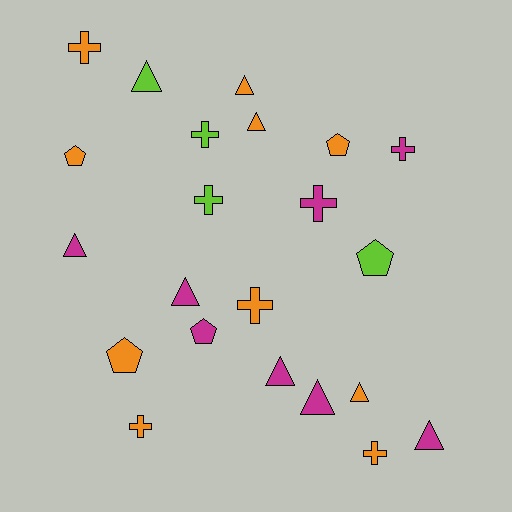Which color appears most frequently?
Orange, with 10 objects.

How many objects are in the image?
There are 22 objects.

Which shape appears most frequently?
Triangle, with 9 objects.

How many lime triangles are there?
There is 1 lime triangle.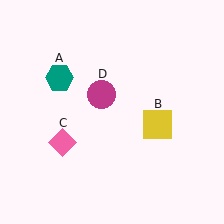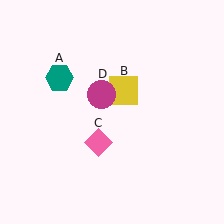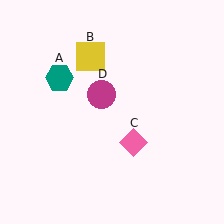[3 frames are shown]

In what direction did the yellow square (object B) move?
The yellow square (object B) moved up and to the left.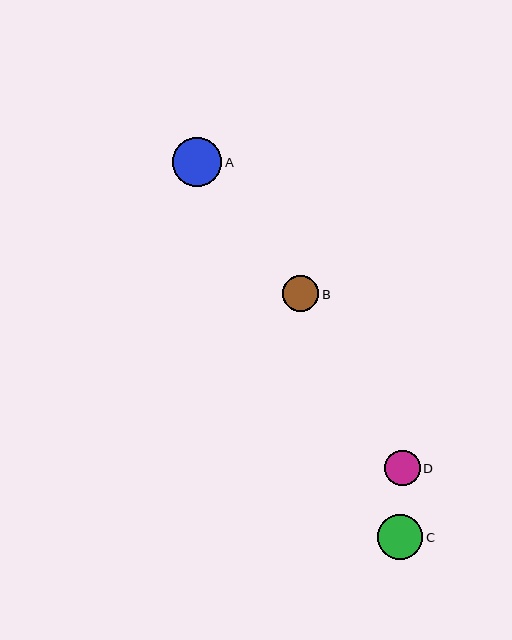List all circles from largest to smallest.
From largest to smallest: A, C, B, D.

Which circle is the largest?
Circle A is the largest with a size of approximately 49 pixels.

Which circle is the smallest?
Circle D is the smallest with a size of approximately 36 pixels.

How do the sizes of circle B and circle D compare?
Circle B and circle D are approximately the same size.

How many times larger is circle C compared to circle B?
Circle C is approximately 1.2 times the size of circle B.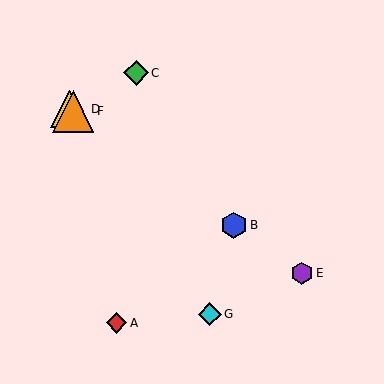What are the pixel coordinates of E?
Object E is at (302, 273).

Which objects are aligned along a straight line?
Objects B, D, E, F are aligned along a straight line.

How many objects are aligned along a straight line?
4 objects (B, D, E, F) are aligned along a straight line.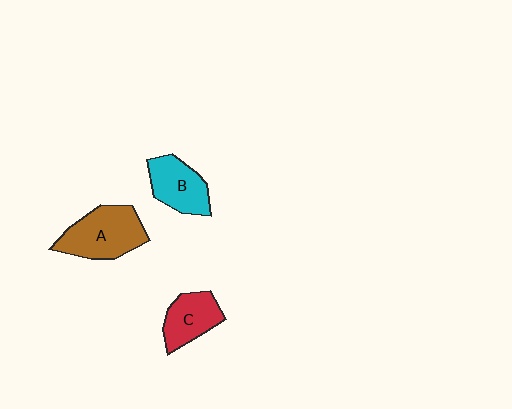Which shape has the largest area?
Shape A (brown).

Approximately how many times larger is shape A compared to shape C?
Approximately 1.5 times.